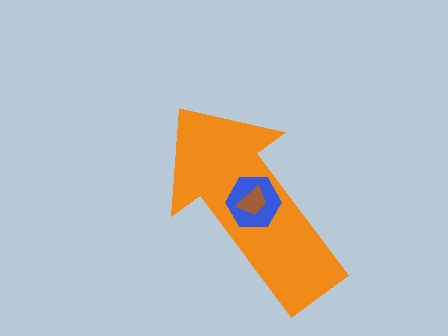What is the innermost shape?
The brown trapezoid.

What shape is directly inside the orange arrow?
The blue hexagon.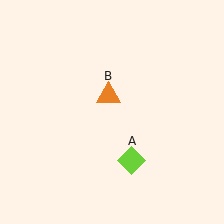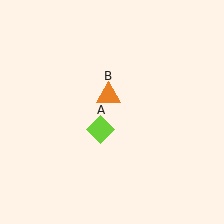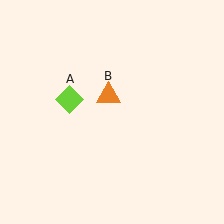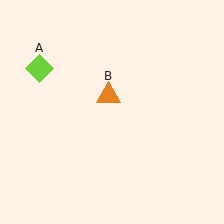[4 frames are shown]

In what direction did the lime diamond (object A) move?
The lime diamond (object A) moved up and to the left.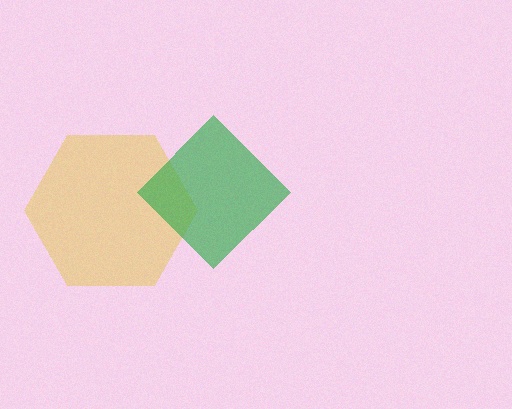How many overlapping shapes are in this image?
There are 2 overlapping shapes in the image.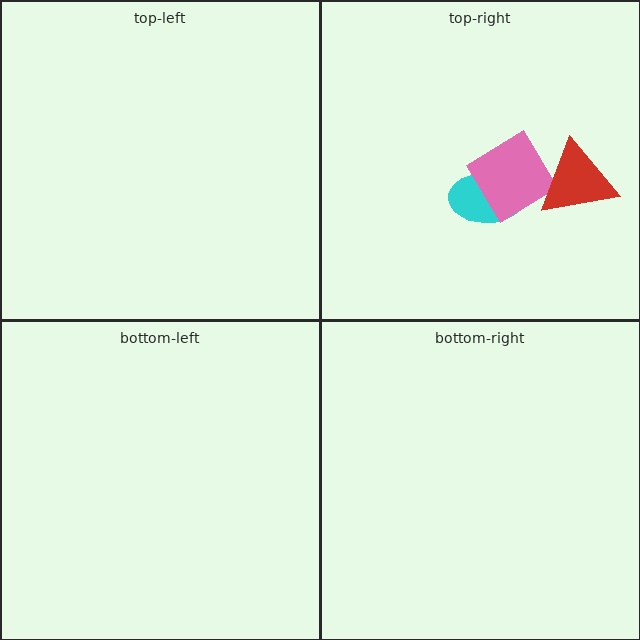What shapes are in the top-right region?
The cyan ellipse, the pink diamond, the red triangle.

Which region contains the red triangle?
The top-right region.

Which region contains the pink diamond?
The top-right region.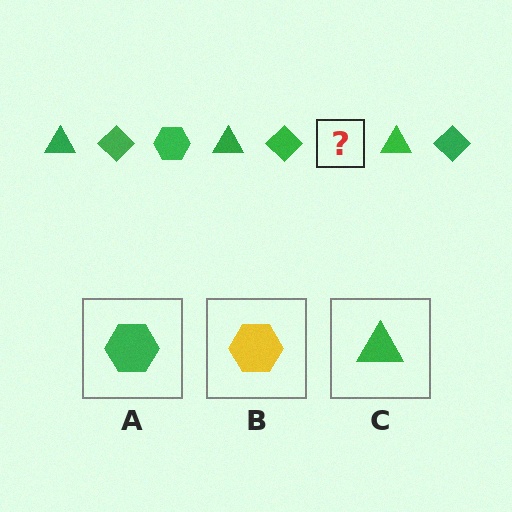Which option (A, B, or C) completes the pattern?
A.